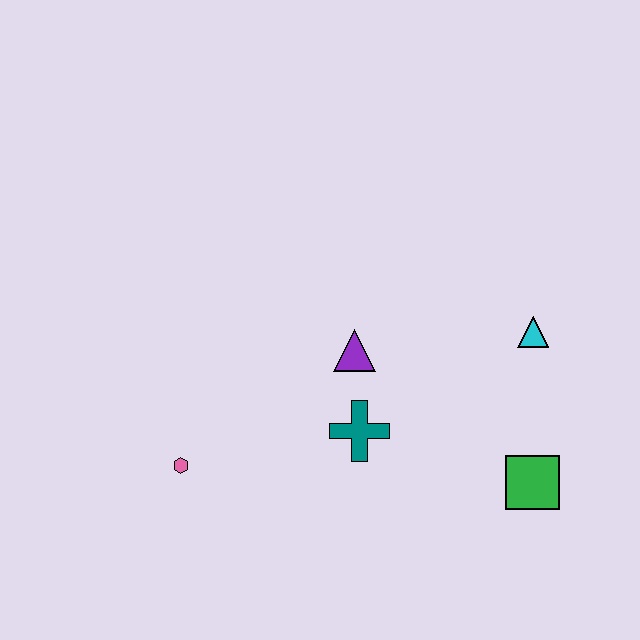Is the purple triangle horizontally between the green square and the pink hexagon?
Yes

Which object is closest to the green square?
The cyan triangle is closest to the green square.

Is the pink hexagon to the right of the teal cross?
No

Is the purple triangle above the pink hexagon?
Yes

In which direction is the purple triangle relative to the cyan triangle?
The purple triangle is to the left of the cyan triangle.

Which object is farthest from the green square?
The pink hexagon is farthest from the green square.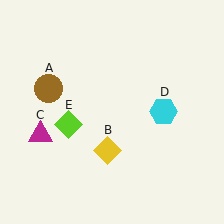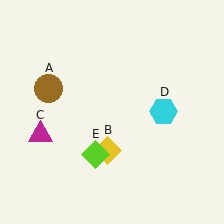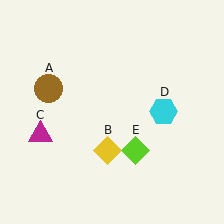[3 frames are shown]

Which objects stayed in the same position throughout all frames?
Brown circle (object A) and yellow diamond (object B) and magenta triangle (object C) and cyan hexagon (object D) remained stationary.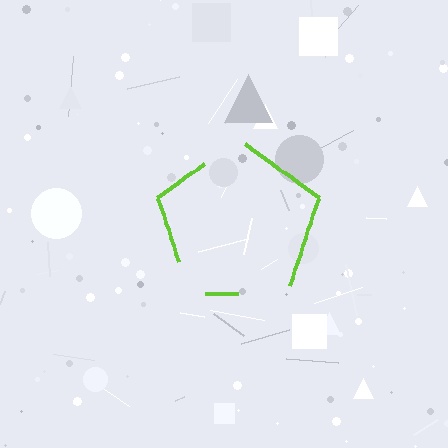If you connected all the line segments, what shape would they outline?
They would outline a pentagon.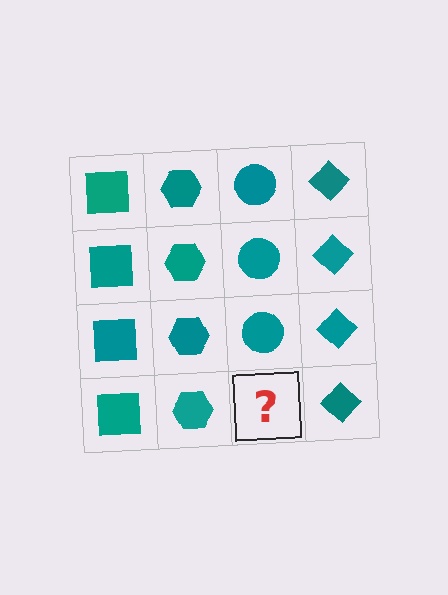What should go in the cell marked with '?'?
The missing cell should contain a teal circle.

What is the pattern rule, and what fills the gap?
The rule is that each column has a consistent shape. The gap should be filled with a teal circle.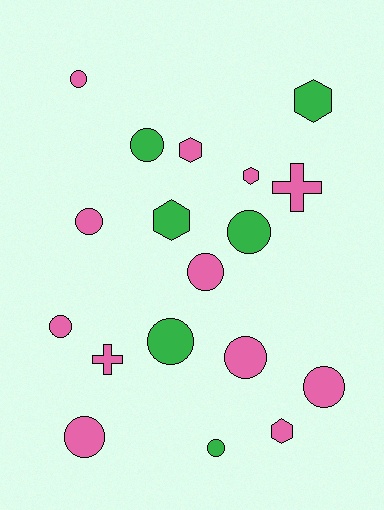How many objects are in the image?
There are 18 objects.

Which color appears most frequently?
Pink, with 12 objects.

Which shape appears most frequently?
Circle, with 11 objects.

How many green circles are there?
There are 4 green circles.